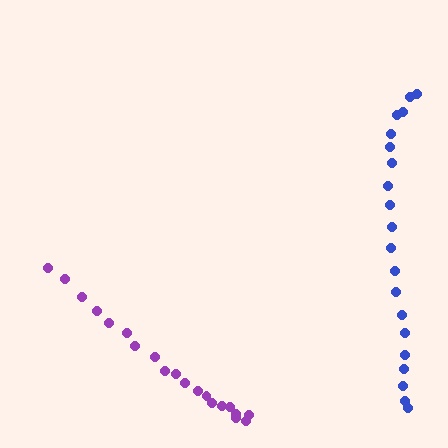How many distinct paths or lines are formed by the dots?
There are 2 distinct paths.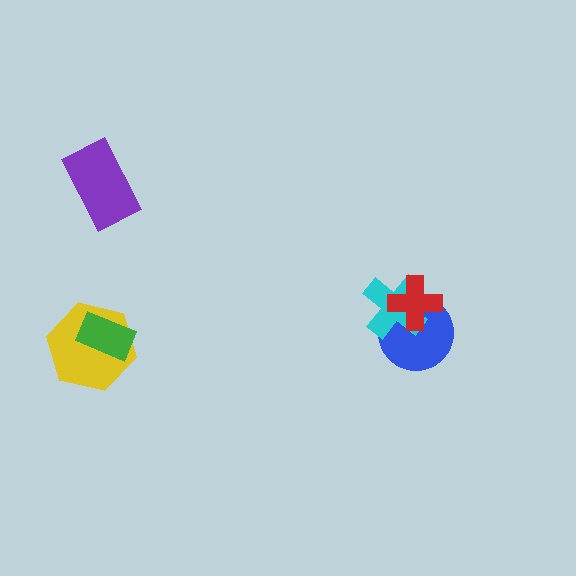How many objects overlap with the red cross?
2 objects overlap with the red cross.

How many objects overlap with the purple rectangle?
0 objects overlap with the purple rectangle.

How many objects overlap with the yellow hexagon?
1 object overlaps with the yellow hexagon.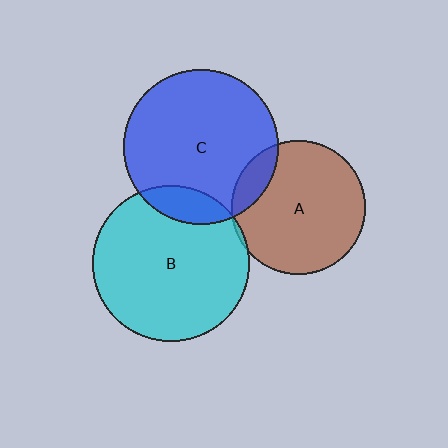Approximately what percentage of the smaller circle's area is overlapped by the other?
Approximately 10%.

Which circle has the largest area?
Circle B (cyan).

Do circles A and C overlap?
Yes.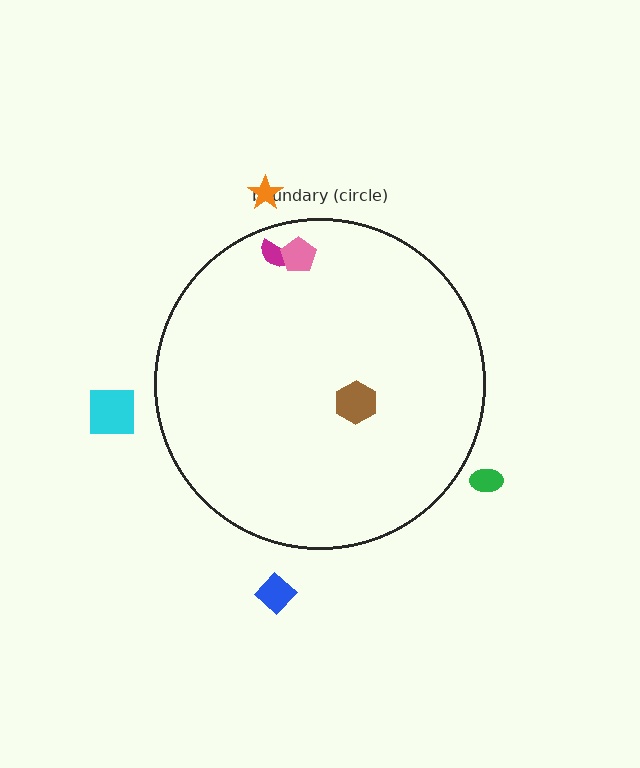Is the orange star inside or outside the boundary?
Outside.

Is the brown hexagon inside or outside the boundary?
Inside.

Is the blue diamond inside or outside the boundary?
Outside.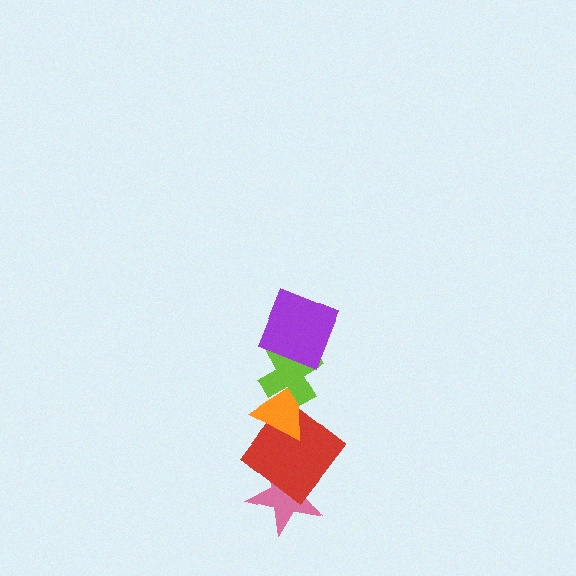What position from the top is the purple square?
The purple square is 1st from the top.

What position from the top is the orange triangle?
The orange triangle is 3rd from the top.